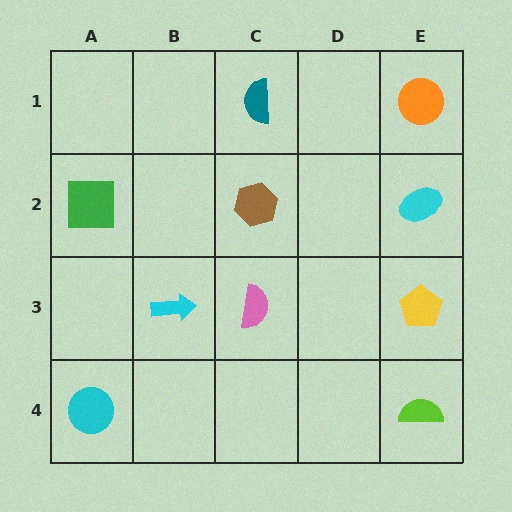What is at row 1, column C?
A teal semicircle.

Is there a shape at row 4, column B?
No, that cell is empty.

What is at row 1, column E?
An orange circle.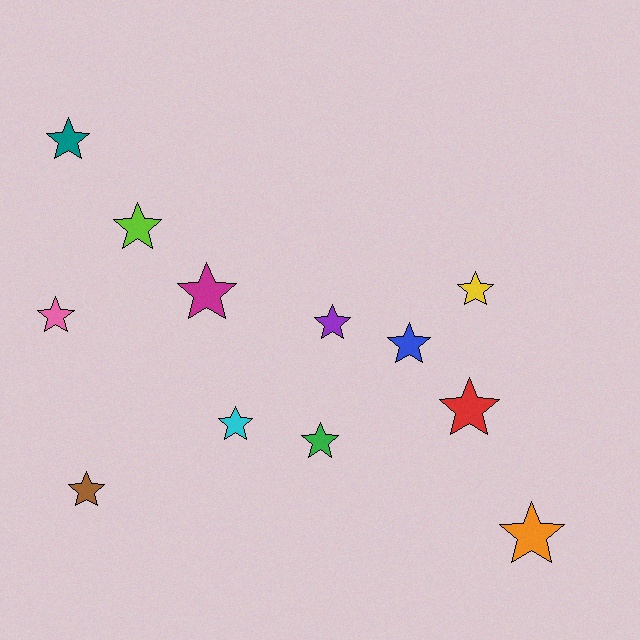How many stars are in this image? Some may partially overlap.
There are 12 stars.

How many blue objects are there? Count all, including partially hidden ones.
There is 1 blue object.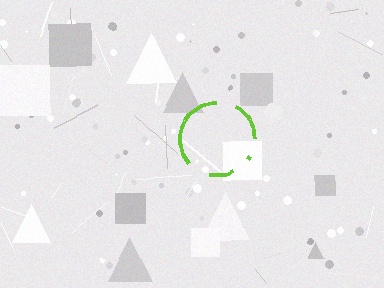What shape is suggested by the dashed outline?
The dashed outline suggests a circle.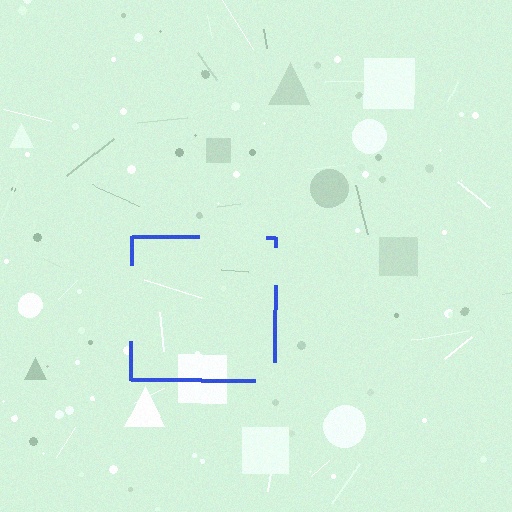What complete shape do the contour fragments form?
The contour fragments form a square.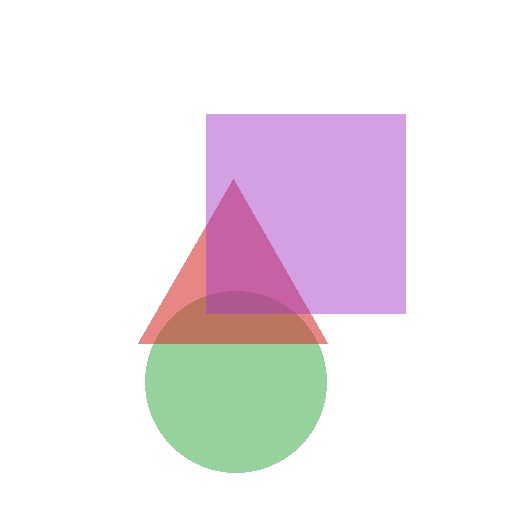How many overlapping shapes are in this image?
There are 3 overlapping shapes in the image.